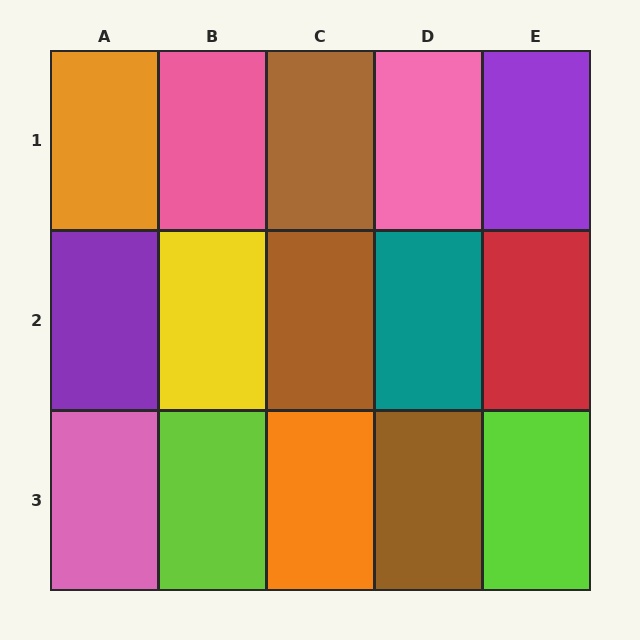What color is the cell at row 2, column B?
Yellow.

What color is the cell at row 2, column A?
Purple.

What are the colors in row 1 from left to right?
Orange, pink, brown, pink, purple.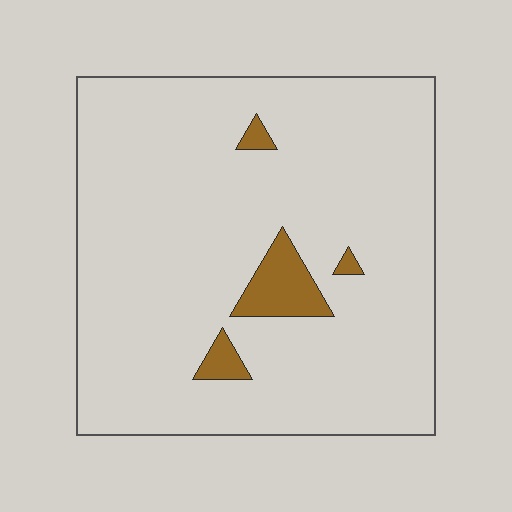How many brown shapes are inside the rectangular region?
4.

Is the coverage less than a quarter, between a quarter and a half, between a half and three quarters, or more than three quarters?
Less than a quarter.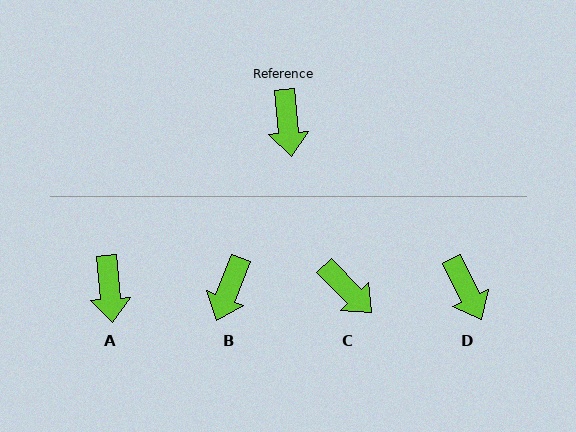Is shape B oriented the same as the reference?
No, it is off by about 27 degrees.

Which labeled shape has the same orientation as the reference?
A.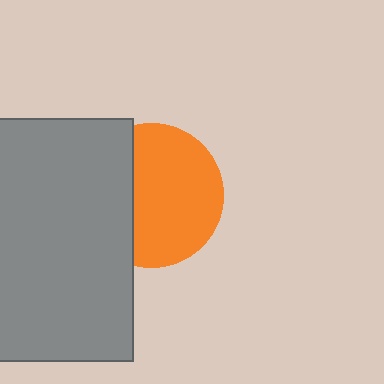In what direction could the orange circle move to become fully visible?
The orange circle could move right. That would shift it out from behind the gray rectangle entirely.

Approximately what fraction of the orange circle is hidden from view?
Roughly 34% of the orange circle is hidden behind the gray rectangle.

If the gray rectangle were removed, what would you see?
You would see the complete orange circle.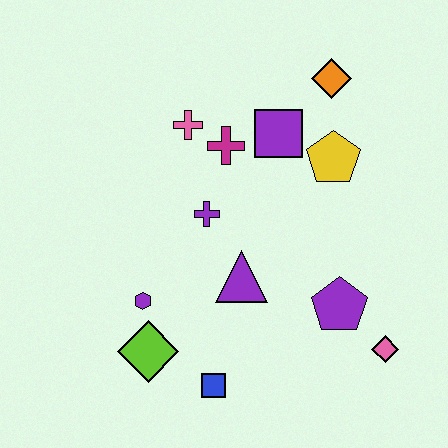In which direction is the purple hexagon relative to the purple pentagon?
The purple hexagon is to the left of the purple pentagon.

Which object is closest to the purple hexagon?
The lime diamond is closest to the purple hexagon.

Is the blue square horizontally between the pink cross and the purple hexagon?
No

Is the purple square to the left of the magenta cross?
No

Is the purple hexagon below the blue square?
No